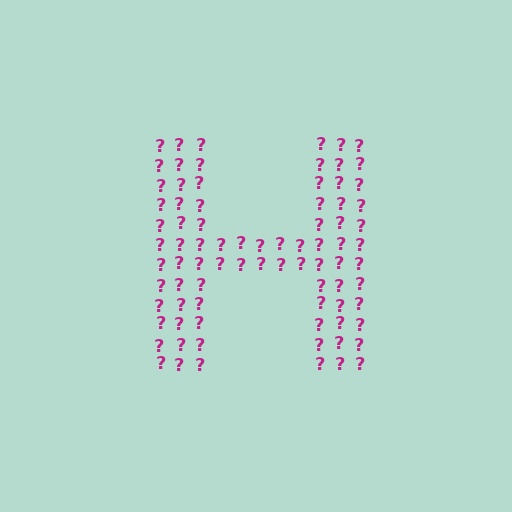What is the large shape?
The large shape is the letter H.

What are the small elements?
The small elements are question marks.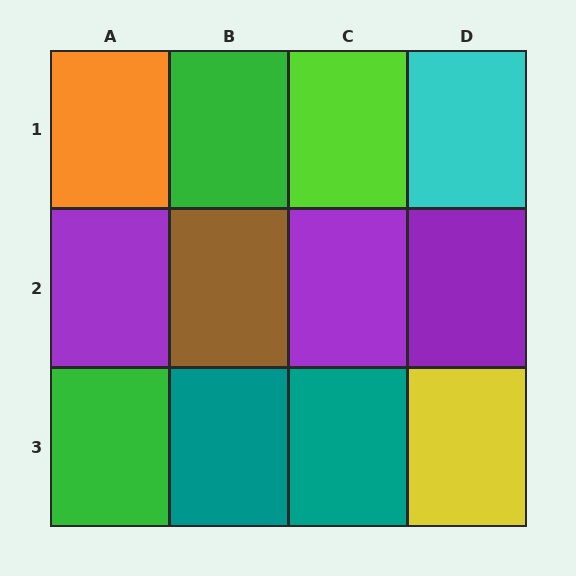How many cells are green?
2 cells are green.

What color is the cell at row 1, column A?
Orange.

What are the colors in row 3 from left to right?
Green, teal, teal, yellow.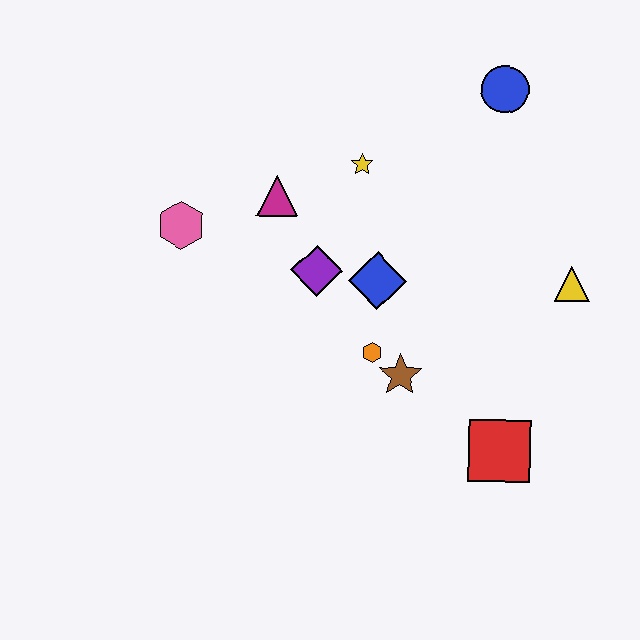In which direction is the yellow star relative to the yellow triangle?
The yellow star is to the left of the yellow triangle.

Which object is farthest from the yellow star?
The red square is farthest from the yellow star.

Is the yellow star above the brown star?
Yes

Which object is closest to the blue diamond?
The purple diamond is closest to the blue diamond.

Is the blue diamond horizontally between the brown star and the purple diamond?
Yes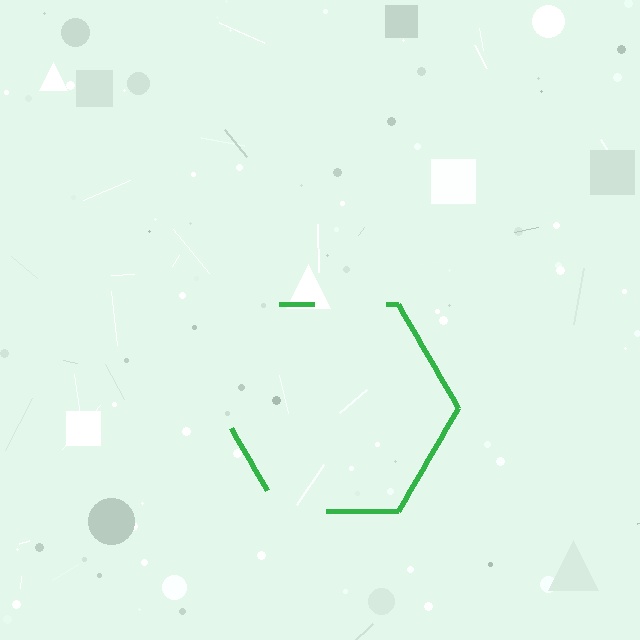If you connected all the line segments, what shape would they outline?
They would outline a hexagon.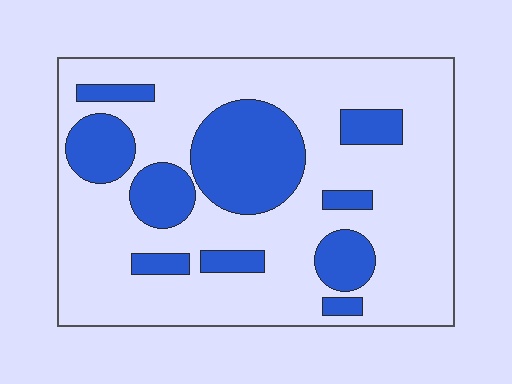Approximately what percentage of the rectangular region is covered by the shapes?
Approximately 25%.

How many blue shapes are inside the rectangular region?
10.